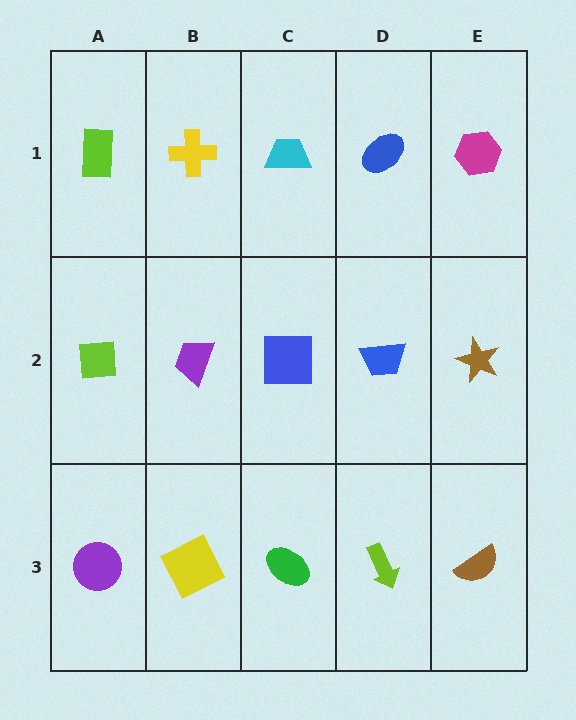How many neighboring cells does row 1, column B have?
3.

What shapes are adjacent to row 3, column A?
A lime square (row 2, column A), a yellow square (row 3, column B).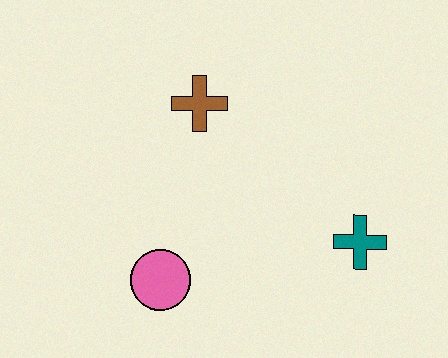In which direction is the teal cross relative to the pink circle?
The teal cross is to the right of the pink circle.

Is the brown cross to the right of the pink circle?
Yes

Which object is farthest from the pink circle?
The teal cross is farthest from the pink circle.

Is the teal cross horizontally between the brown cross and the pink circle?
No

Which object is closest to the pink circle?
The brown cross is closest to the pink circle.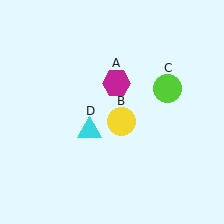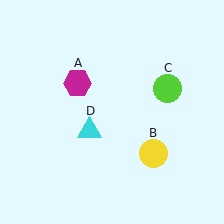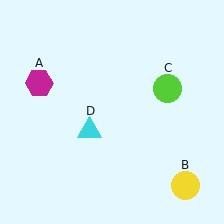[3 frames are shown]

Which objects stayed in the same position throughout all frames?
Lime circle (object C) and cyan triangle (object D) remained stationary.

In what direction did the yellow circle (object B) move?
The yellow circle (object B) moved down and to the right.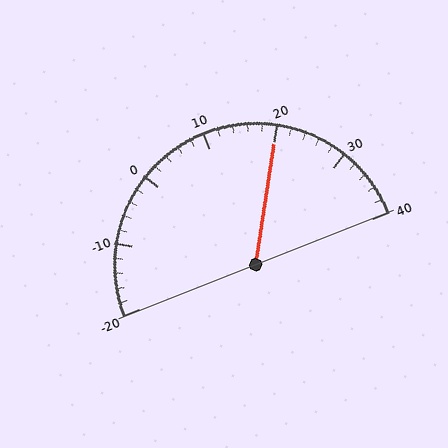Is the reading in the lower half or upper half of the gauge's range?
The reading is in the upper half of the range (-20 to 40).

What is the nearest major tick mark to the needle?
The nearest major tick mark is 20.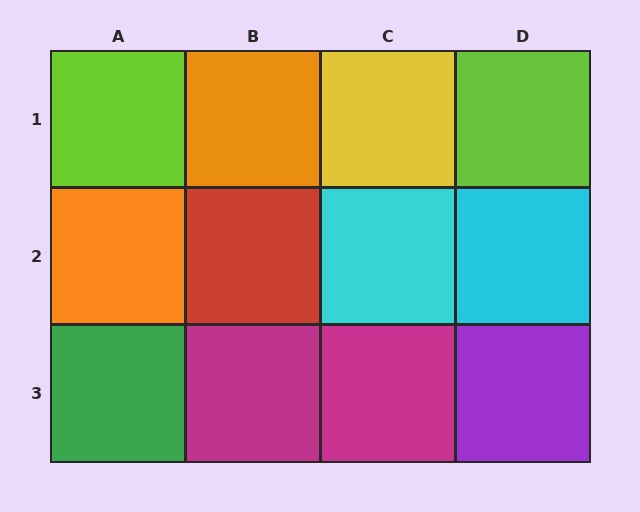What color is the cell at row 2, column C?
Cyan.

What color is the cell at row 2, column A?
Orange.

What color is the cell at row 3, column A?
Green.